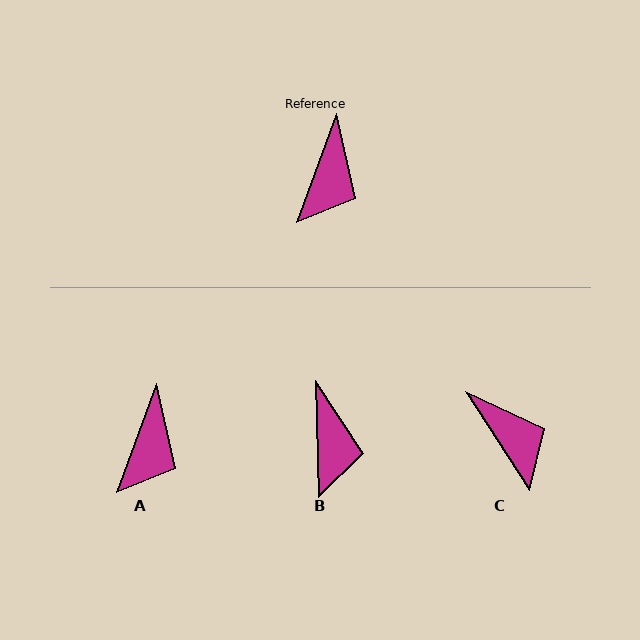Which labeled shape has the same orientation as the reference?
A.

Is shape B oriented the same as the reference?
No, it is off by about 22 degrees.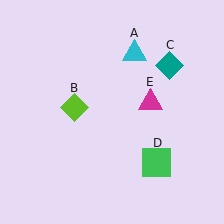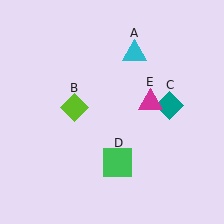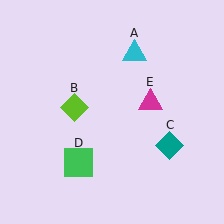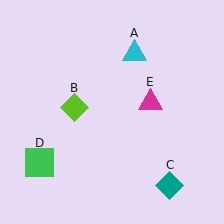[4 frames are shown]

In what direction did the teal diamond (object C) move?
The teal diamond (object C) moved down.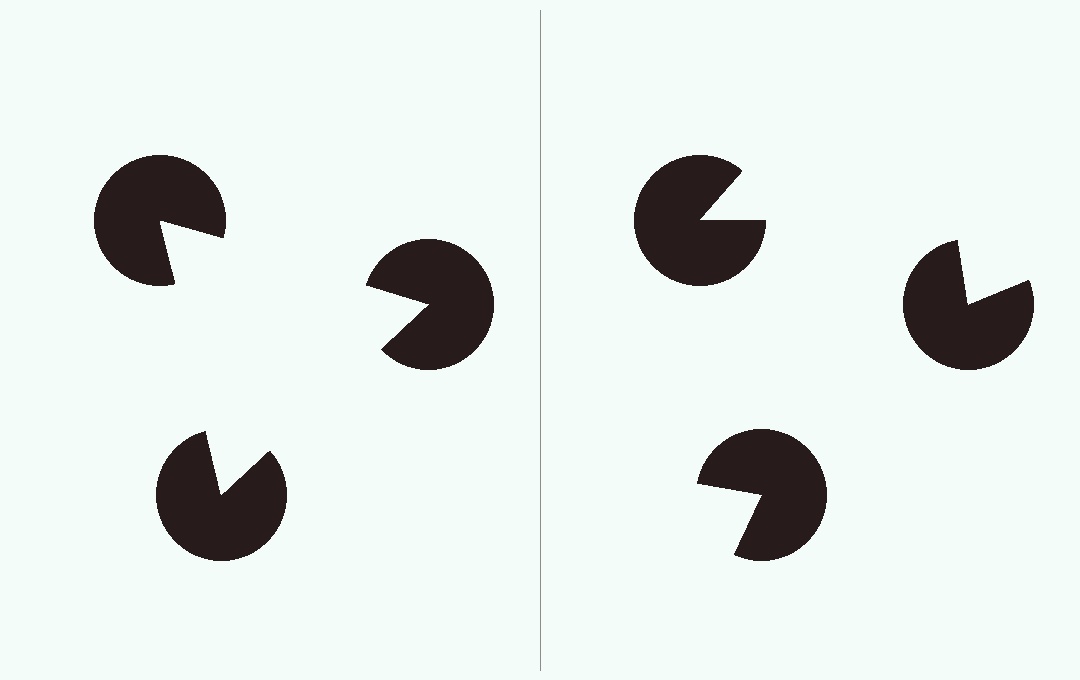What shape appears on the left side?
An illusory triangle.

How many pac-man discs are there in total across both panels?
6 — 3 on each side.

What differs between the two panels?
The pac-man discs are positioned identically on both sides; only the wedge orientations differ. On the left they align to a triangle; on the right they are misaligned.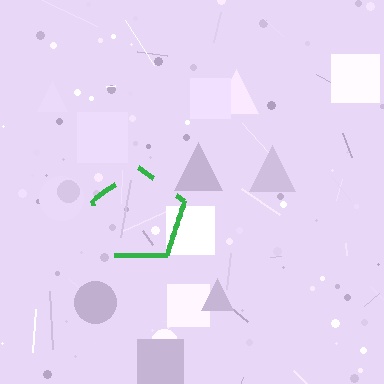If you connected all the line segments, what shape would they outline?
They would outline a pentagon.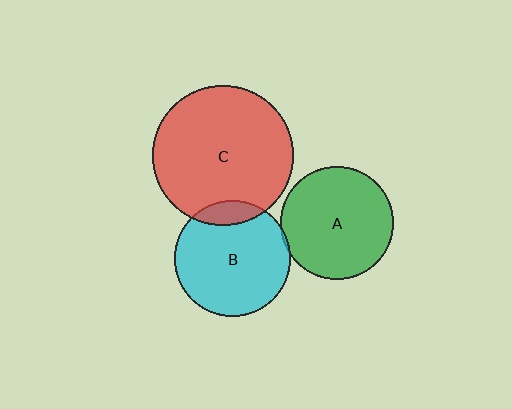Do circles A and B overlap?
Yes.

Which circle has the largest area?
Circle C (red).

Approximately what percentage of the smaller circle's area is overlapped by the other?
Approximately 5%.